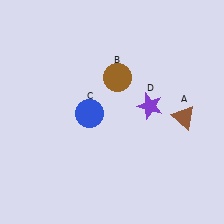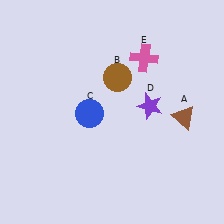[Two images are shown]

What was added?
A pink cross (E) was added in Image 2.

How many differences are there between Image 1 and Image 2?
There is 1 difference between the two images.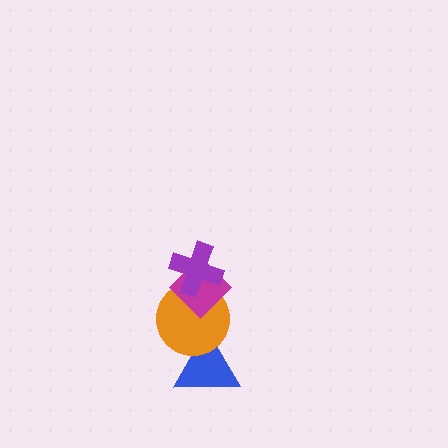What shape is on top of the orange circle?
The magenta diamond is on top of the orange circle.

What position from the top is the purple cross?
The purple cross is 1st from the top.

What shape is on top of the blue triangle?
The orange circle is on top of the blue triangle.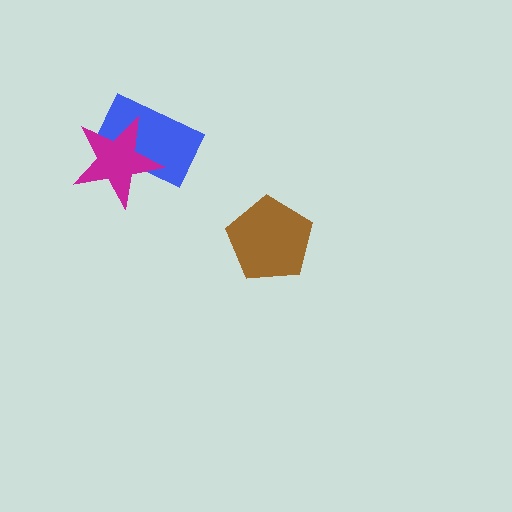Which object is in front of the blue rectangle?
The magenta star is in front of the blue rectangle.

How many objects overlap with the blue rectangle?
1 object overlaps with the blue rectangle.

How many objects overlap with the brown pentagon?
0 objects overlap with the brown pentagon.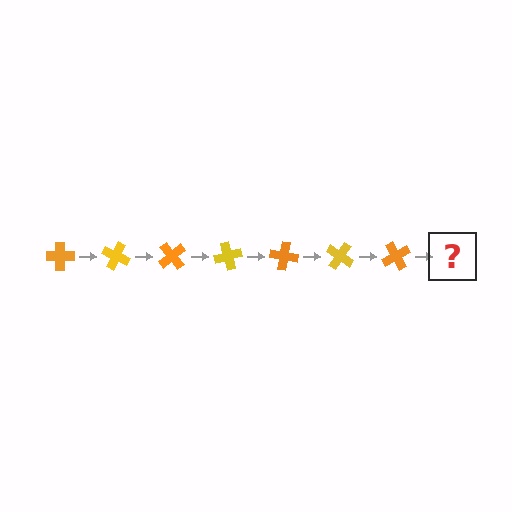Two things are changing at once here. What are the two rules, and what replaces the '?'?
The two rules are that it rotates 25 degrees each step and the color cycles through orange and yellow. The '?' should be a yellow cross, rotated 175 degrees from the start.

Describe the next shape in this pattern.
It should be a yellow cross, rotated 175 degrees from the start.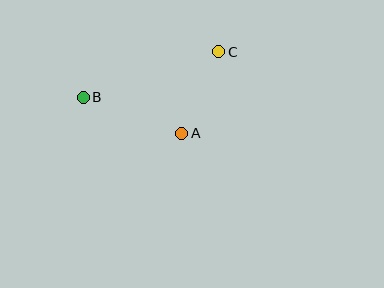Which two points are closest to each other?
Points A and C are closest to each other.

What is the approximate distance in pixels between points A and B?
The distance between A and B is approximately 105 pixels.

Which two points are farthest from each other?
Points B and C are farthest from each other.